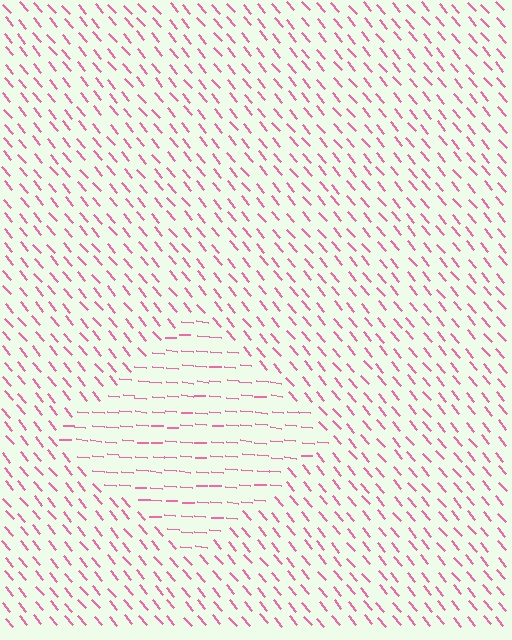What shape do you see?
I see a diamond.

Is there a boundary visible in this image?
Yes, there is a texture boundary formed by a change in line orientation.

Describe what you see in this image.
The image is filled with small pink line segments. A diamond region in the image has lines oriented differently from the surrounding lines, creating a visible texture boundary.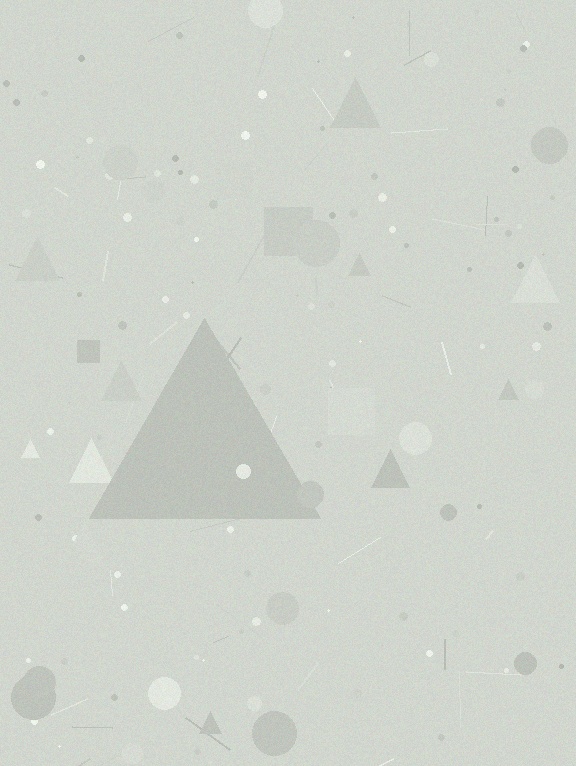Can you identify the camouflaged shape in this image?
The camouflaged shape is a triangle.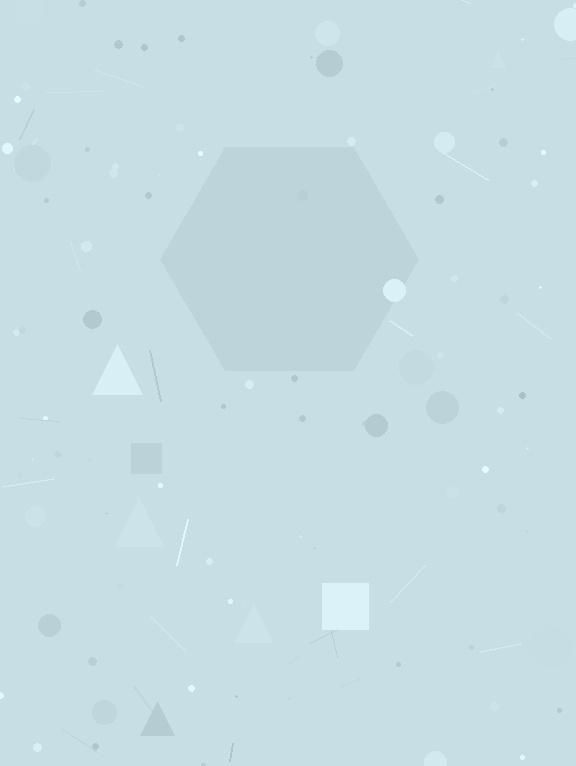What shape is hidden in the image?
A hexagon is hidden in the image.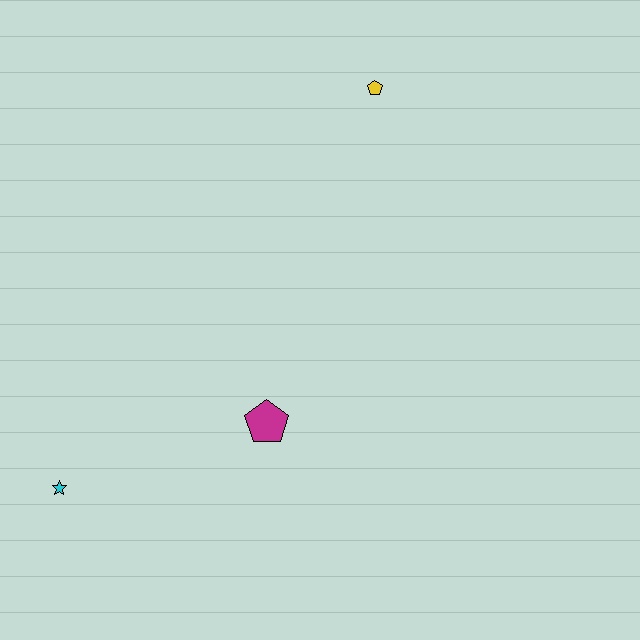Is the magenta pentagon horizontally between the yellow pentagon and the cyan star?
Yes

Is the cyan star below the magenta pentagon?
Yes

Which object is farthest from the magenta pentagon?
The yellow pentagon is farthest from the magenta pentagon.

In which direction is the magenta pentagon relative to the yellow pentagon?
The magenta pentagon is below the yellow pentagon.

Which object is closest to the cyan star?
The magenta pentagon is closest to the cyan star.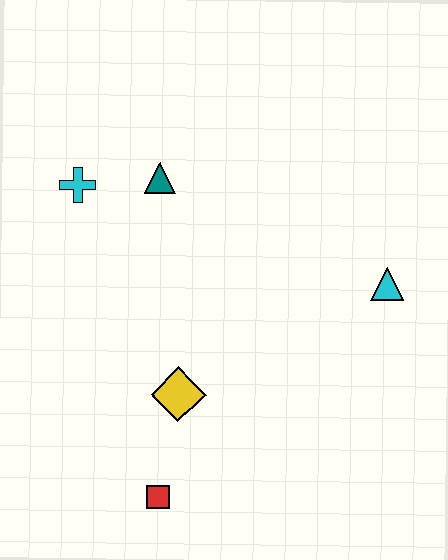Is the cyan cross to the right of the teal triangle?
No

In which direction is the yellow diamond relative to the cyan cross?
The yellow diamond is below the cyan cross.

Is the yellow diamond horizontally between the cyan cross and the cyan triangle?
Yes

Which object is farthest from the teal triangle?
The red square is farthest from the teal triangle.